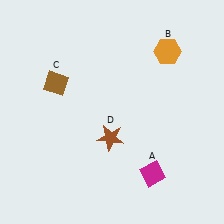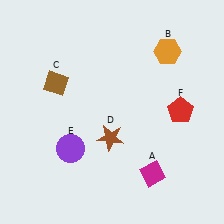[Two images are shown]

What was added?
A purple circle (E), a red pentagon (F) were added in Image 2.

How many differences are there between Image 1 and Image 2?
There are 2 differences between the two images.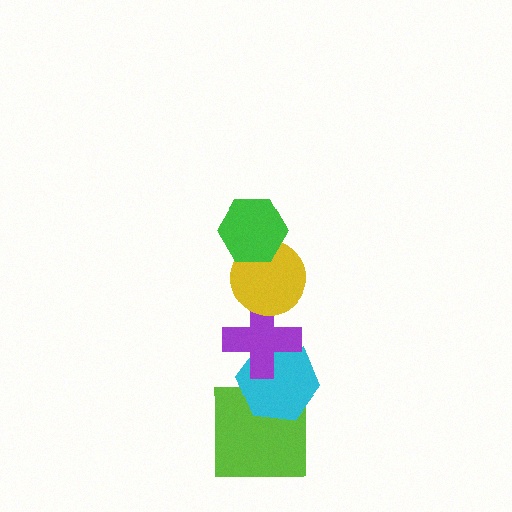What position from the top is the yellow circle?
The yellow circle is 2nd from the top.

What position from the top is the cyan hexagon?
The cyan hexagon is 4th from the top.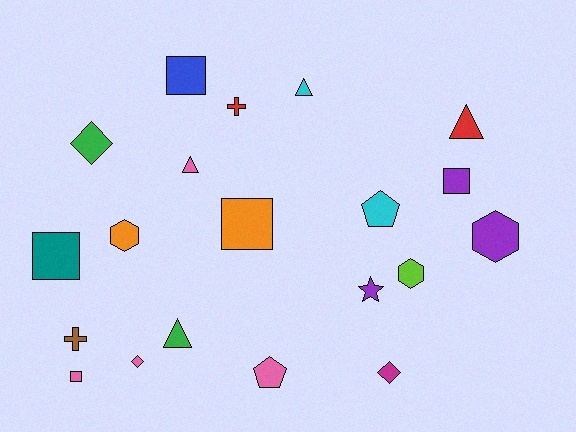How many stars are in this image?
There is 1 star.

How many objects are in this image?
There are 20 objects.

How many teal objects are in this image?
There is 1 teal object.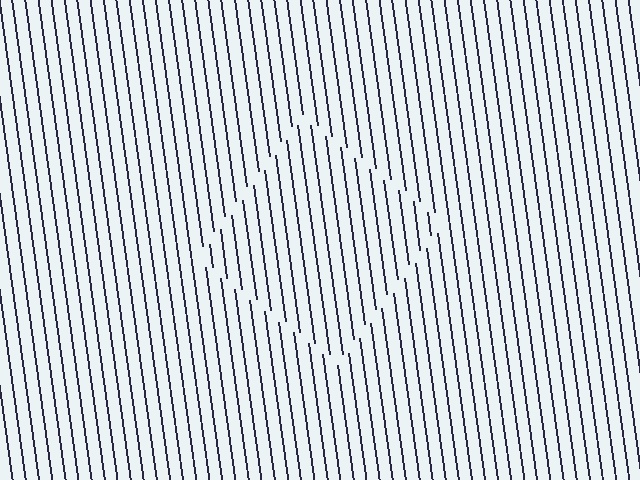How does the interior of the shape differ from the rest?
The interior of the shape contains the same grating, shifted by half a period — the contour is defined by the phase discontinuity where line-ends from the inner and outer gratings abut.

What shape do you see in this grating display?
An illusory square. The interior of the shape contains the same grating, shifted by half a period — the contour is defined by the phase discontinuity where line-ends from the inner and outer gratings abut.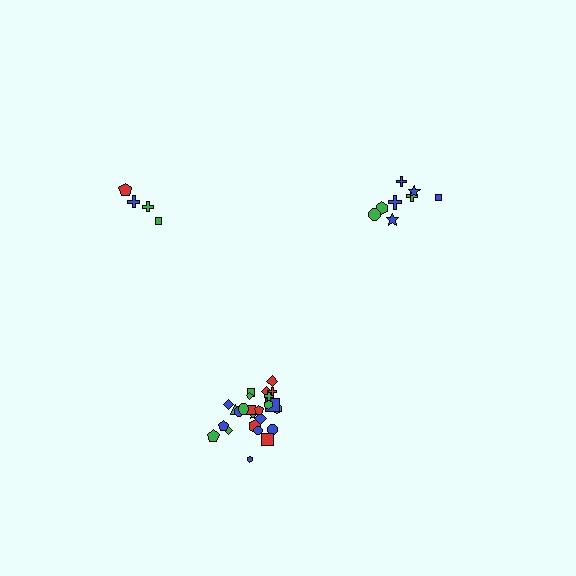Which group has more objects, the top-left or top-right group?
The top-right group.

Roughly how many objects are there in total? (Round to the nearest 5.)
Roughly 35 objects in total.